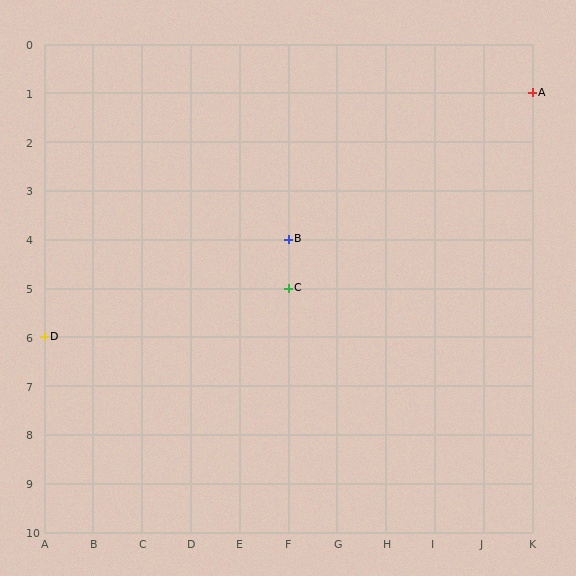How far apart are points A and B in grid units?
Points A and B are 5 columns and 3 rows apart (about 5.8 grid units diagonally).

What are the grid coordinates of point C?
Point C is at grid coordinates (F, 5).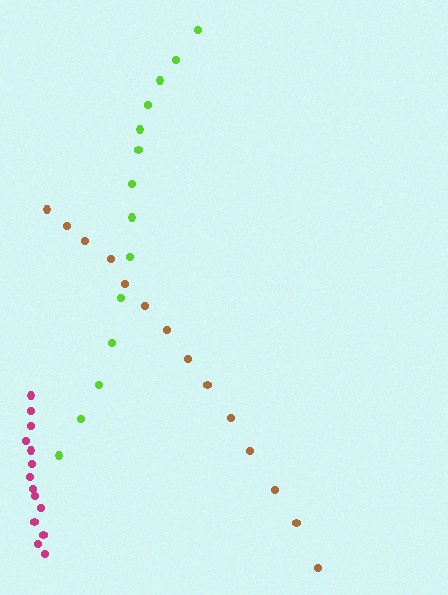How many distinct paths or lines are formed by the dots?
There are 3 distinct paths.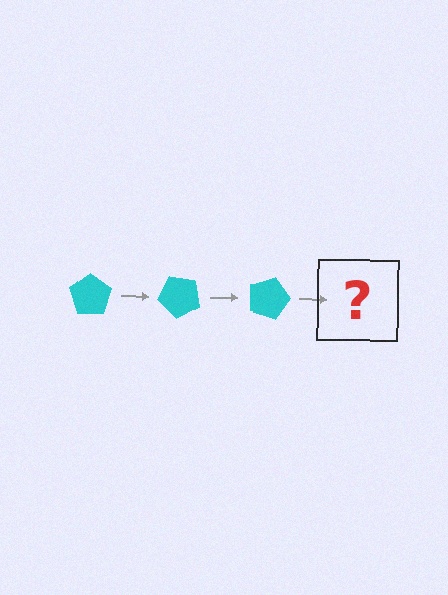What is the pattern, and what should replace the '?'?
The pattern is that the pentagon rotates 45 degrees each step. The '?' should be a cyan pentagon rotated 135 degrees.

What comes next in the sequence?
The next element should be a cyan pentagon rotated 135 degrees.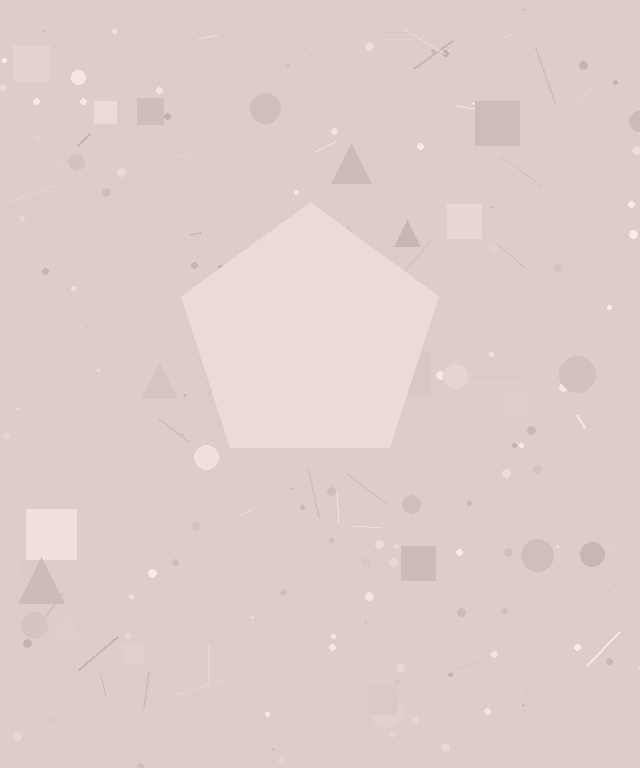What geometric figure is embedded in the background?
A pentagon is embedded in the background.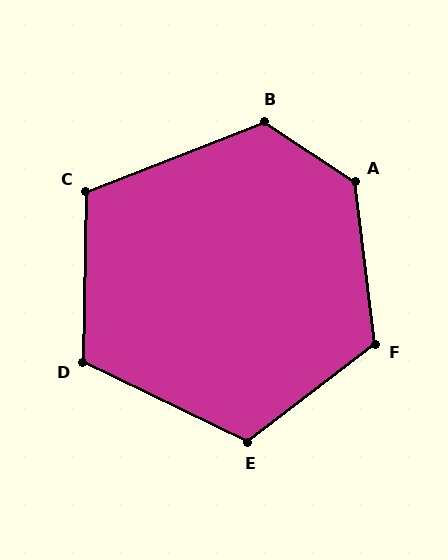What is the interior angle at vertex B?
Approximately 125 degrees (obtuse).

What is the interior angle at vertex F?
Approximately 121 degrees (obtuse).